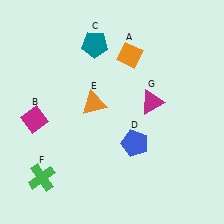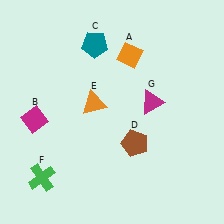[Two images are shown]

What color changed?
The pentagon (D) changed from blue in Image 1 to brown in Image 2.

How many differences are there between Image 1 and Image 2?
There is 1 difference between the two images.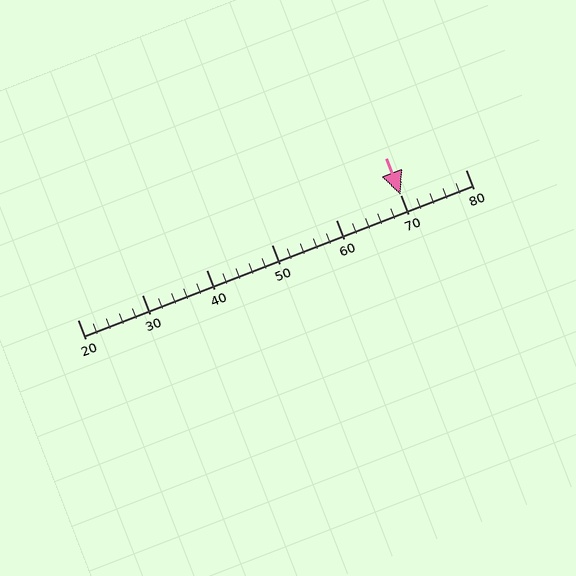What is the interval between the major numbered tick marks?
The major tick marks are spaced 10 units apart.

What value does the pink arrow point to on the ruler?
The pink arrow points to approximately 70.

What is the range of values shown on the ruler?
The ruler shows values from 20 to 80.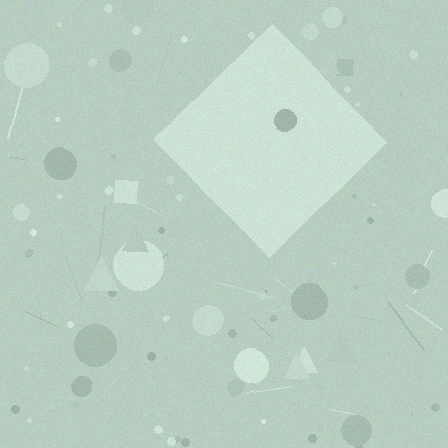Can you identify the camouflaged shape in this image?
The camouflaged shape is a diamond.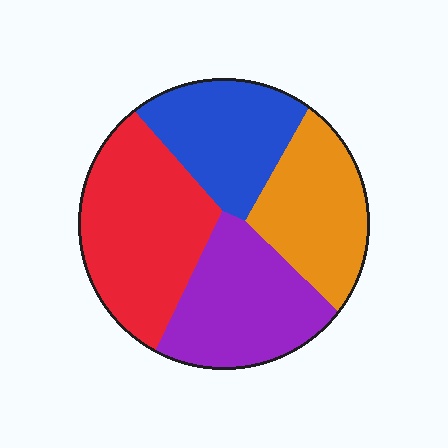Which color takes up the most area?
Red, at roughly 30%.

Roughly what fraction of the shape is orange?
Orange covers about 20% of the shape.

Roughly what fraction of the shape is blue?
Blue covers roughly 20% of the shape.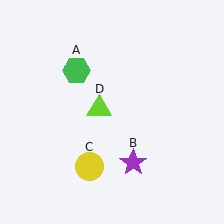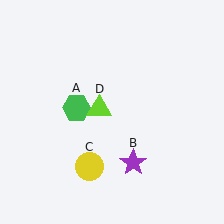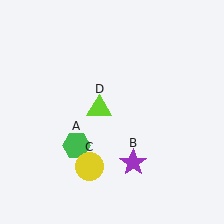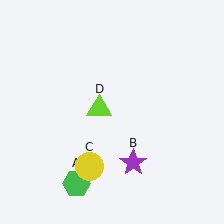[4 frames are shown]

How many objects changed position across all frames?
1 object changed position: green hexagon (object A).